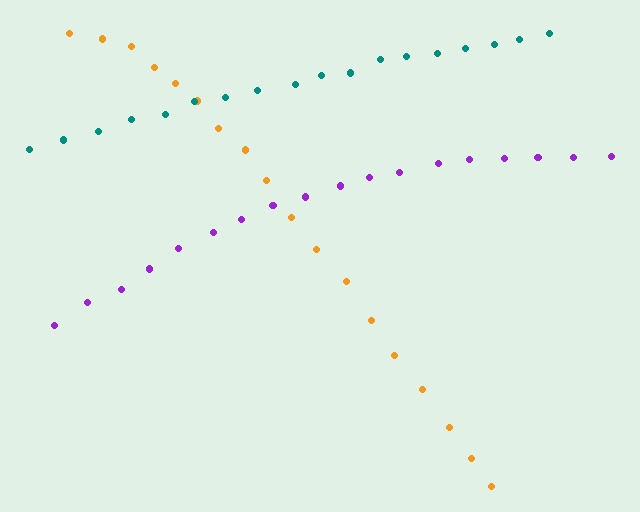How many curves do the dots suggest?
There are 3 distinct paths.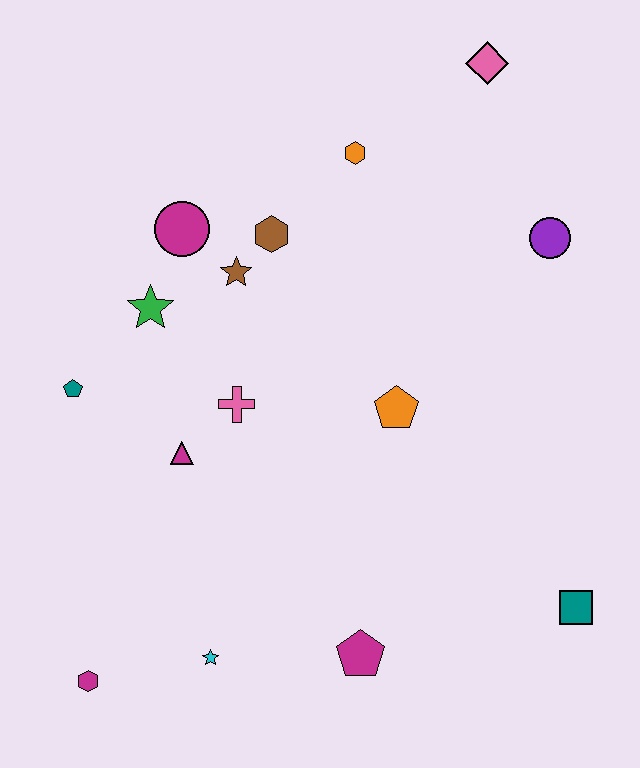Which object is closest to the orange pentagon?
The pink cross is closest to the orange pentagon.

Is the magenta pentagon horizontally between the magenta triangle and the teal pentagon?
No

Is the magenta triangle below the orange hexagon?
Yes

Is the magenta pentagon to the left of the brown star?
No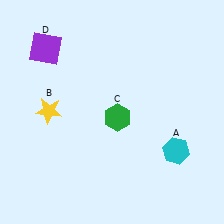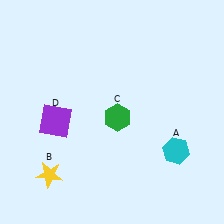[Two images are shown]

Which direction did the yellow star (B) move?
The yellow star (B) moved down.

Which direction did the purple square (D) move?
The purple square (D) moved down.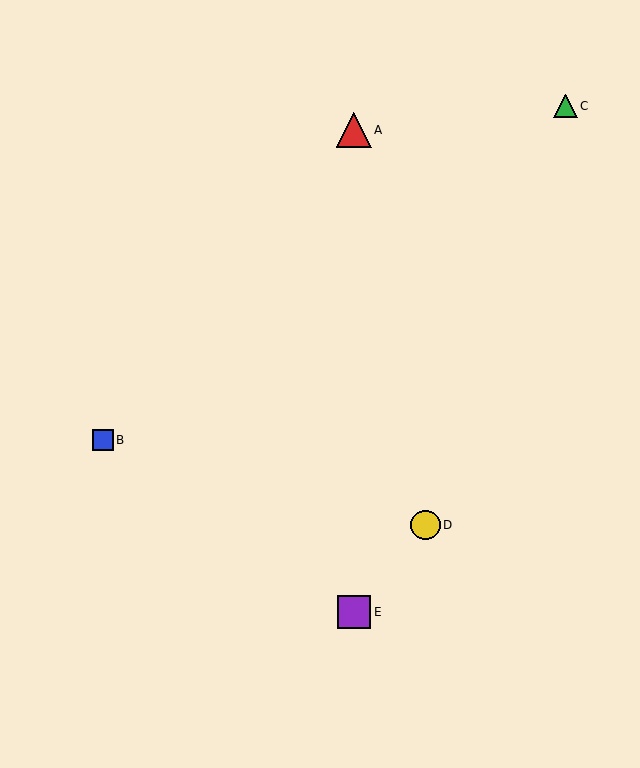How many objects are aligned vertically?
2 objects (A, E) are aligned vertically.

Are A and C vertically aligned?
No, A is at x≈354 and C is at x≈565.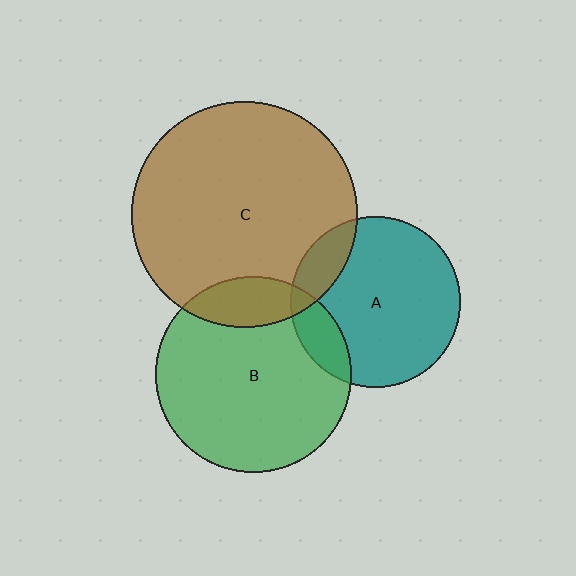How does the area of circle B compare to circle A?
Approximately 1.3 times.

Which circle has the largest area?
Circle C (brown).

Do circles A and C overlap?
Yes.